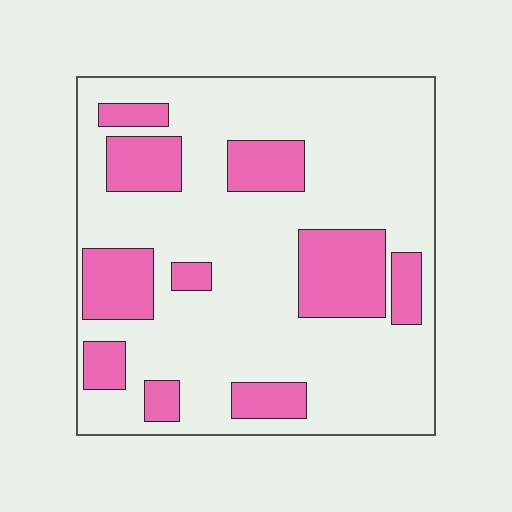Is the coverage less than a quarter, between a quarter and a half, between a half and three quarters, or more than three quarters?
Between a quarter and a half.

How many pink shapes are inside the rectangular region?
10.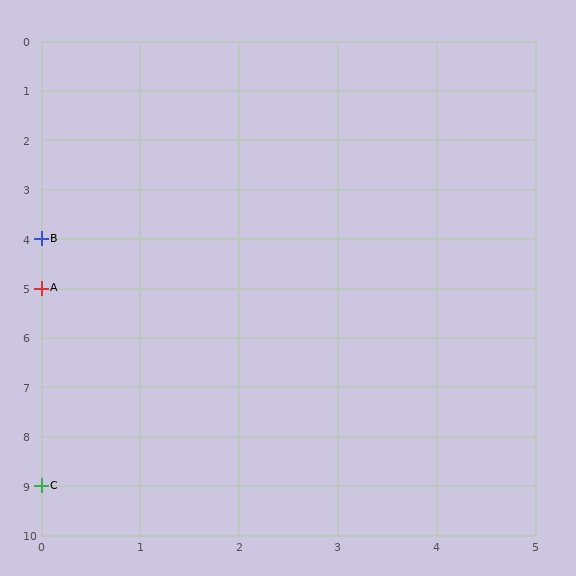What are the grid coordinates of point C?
Point C is at grid coordinates (0, 9).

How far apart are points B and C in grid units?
Points B and C are 5 rows apart.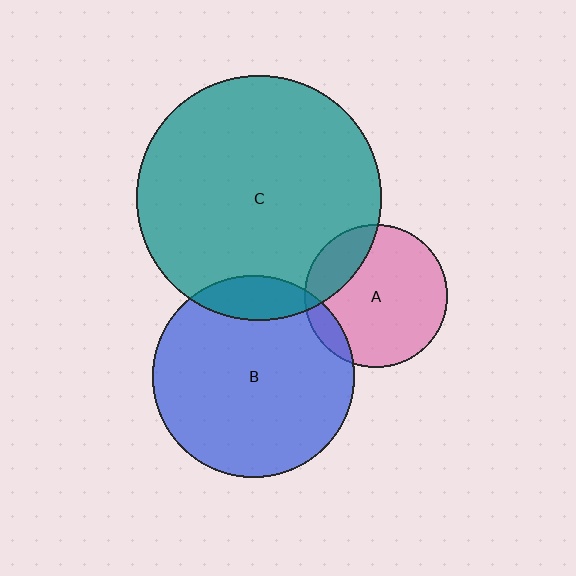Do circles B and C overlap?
Yes.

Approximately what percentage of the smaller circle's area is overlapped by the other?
Approximately 15%.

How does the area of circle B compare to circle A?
Approximately 2.0 times.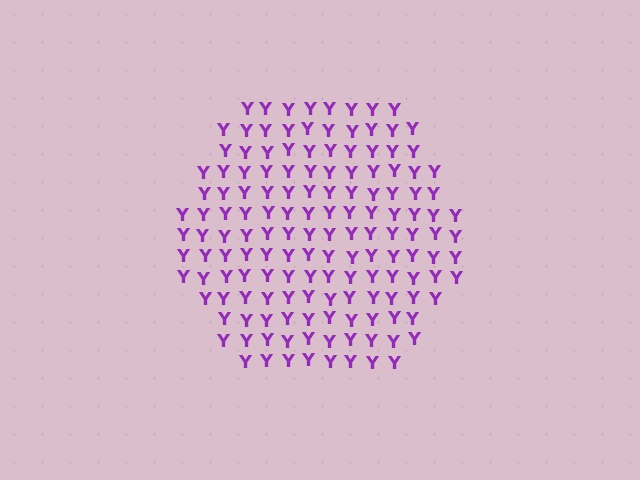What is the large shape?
The large shape is a hexagon.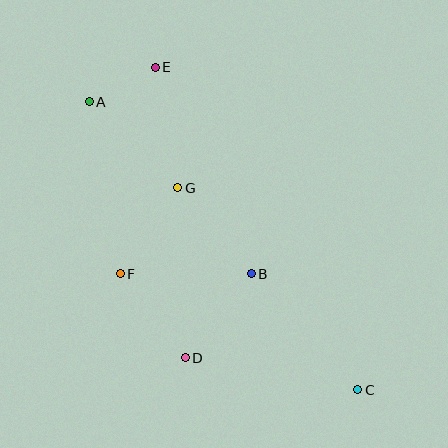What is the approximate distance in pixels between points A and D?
The distance between A and D is approximately 273 pixels.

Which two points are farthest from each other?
Points A and C are farthest from each other.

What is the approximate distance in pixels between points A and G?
The distance between A and G is approximately 124 pixels.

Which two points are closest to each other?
Points A and E are closest to each other.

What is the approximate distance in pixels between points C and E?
The distance between C and E is approximately 381 pixels.